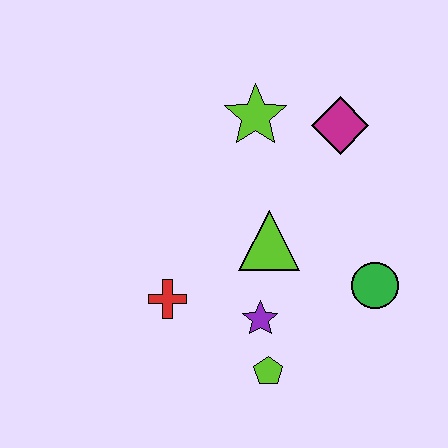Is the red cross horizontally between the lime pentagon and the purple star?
No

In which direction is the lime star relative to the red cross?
The lime star is above the red cross.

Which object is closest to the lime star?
The magenta diamond is closest to the lime star.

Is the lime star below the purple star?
No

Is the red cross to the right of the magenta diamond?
No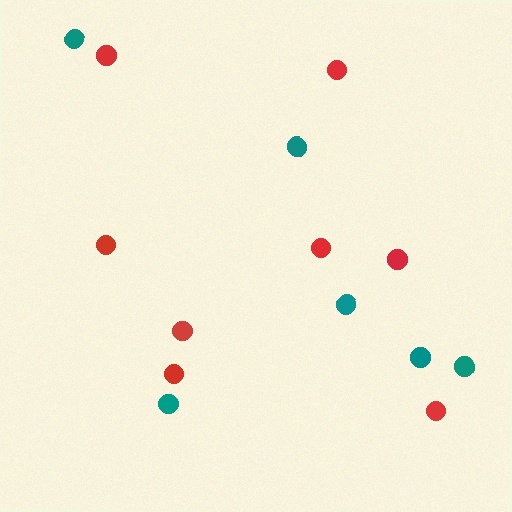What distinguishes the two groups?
There are 2 groups: one group of red circles (8) and one group of teal circles (6).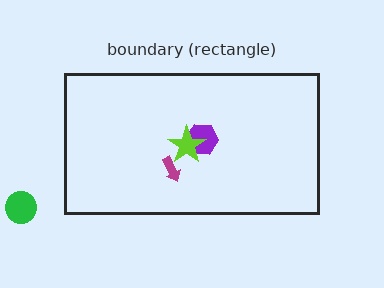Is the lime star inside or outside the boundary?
Inside.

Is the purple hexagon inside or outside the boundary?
Inside.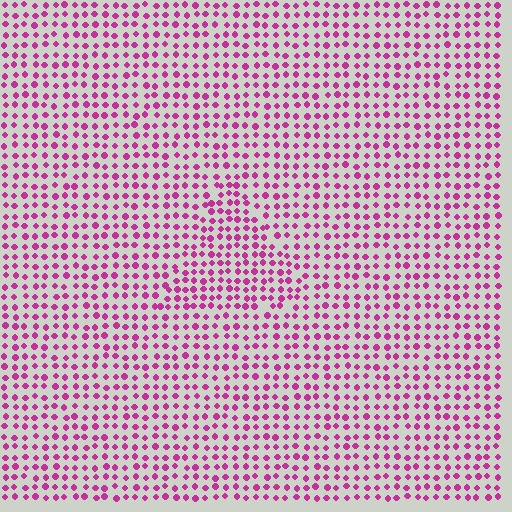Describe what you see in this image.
The image contains small magenta elements arranged at two different densities. A triangle-shaped region is visible where the elements are more densely packed than the surrounding area.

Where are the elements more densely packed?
The elements are more densely packed inside the triangle boundary.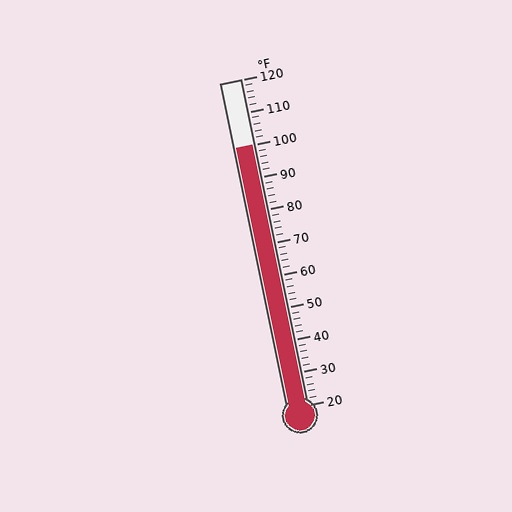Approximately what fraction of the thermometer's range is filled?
The thermometer is filled to approximately 80% of its range.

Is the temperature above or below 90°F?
The temperature is above 90°F.